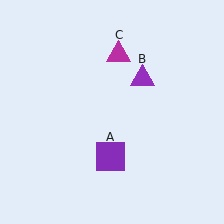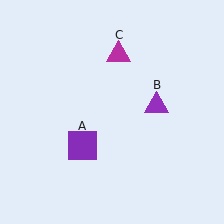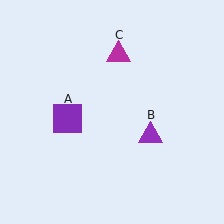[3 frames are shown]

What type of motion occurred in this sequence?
The purple square (object A), purple triangle (object B) rotated clockwise around the center of the scene.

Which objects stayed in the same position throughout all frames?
Magenta triangle (object C) remained stationary.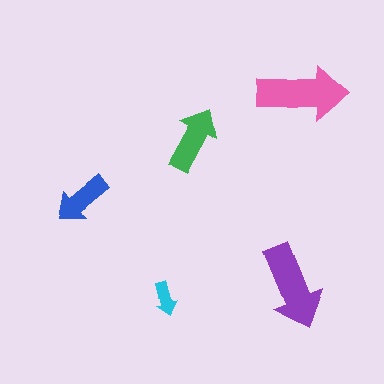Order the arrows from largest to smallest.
the pink one, the purple one, the green one, the blue one, the cyan one.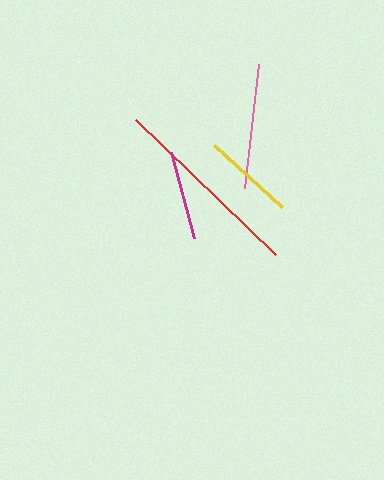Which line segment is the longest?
The red line is the longest at approximately 195 pixels.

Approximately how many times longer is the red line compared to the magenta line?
The red line is approximately 2.2 times the length of the magenta line.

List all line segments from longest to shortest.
From longest to shortest: red, pink, yellow, magenta.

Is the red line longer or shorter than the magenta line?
The red line is longer than the magenta line.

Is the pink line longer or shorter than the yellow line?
The pink line is longer than the yellow line.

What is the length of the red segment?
The red segment is approximately 195 pixels long.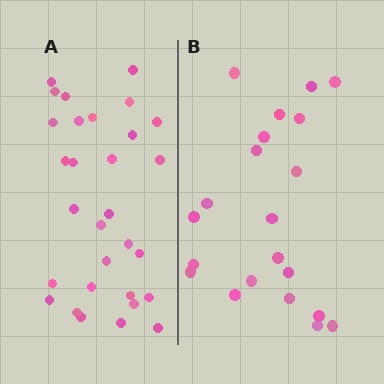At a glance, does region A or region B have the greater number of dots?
Region A (the left region) has more dots.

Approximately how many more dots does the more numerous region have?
Region A has roughly 8 or so more dots than region B.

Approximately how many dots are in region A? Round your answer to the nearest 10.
About 30 dots.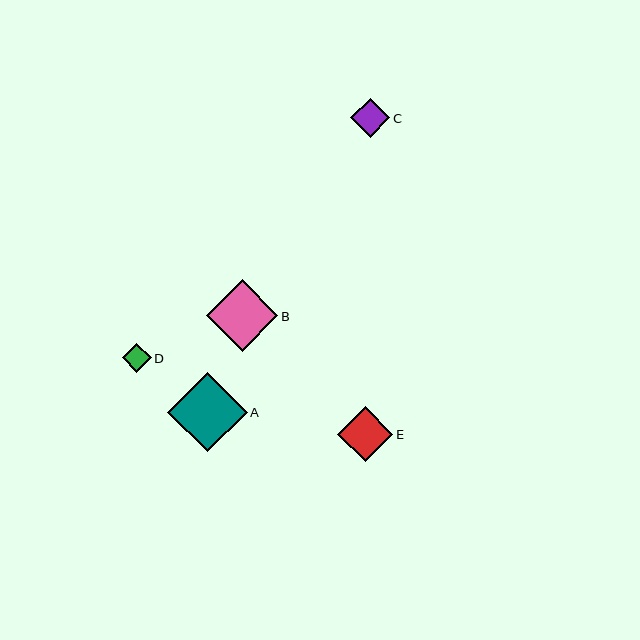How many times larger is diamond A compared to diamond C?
Diamond A is approximately 2.0 times the size of diamond C.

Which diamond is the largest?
Diamond A is the largest with a size of approximately 80 pixels.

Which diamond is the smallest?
Diamond D is the smallest with a size of approximately 29 pixels.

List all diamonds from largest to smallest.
From largest to smallest: A, B, E, C, D.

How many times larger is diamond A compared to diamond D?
Diamond A is approximately 2.7 times the size of diamond D.